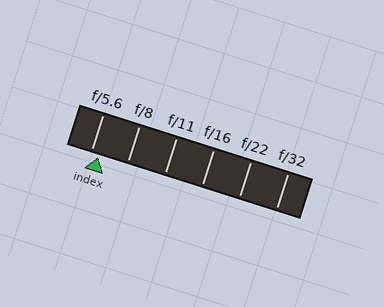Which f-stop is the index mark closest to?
The index mark is closest to f/5.6.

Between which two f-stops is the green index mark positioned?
The index mark is between f/5.6 and f/8.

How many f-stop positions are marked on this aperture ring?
There are 6 f-stop positions marked.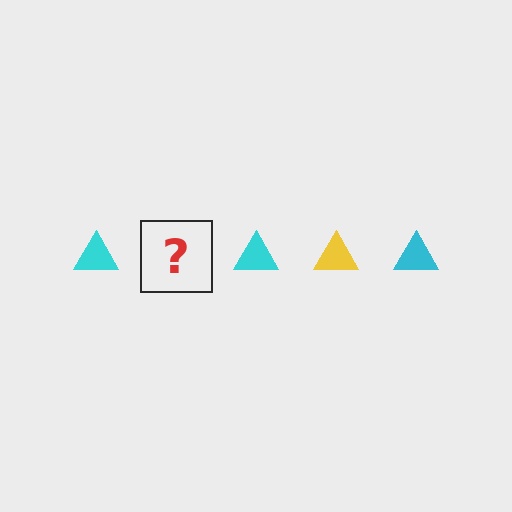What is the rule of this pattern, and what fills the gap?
The rule is that the pattern cycles through cyan, yellow triangles. The gap should be filled with a yellow triangle.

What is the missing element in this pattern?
The missing element is a yellow triangle.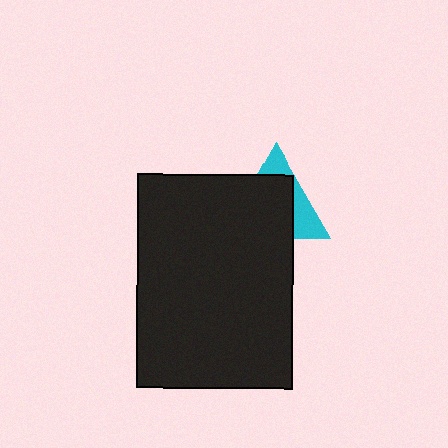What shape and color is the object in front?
The object in front is a black rectangle.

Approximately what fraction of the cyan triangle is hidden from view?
Roughly 66% of the cyan triangle is hidden behind the black rectangle.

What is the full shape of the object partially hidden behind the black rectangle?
The partially hidden object is a cyan triangle.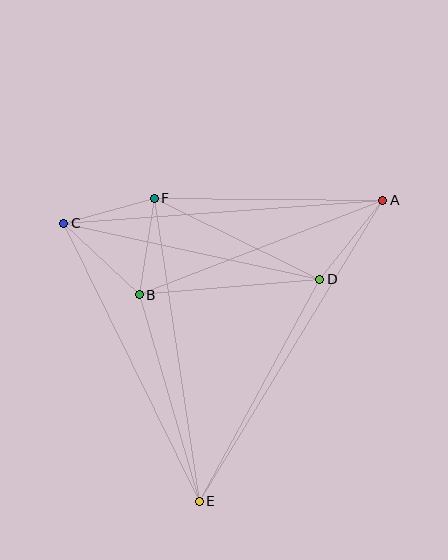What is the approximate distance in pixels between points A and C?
The distance between A and C is approximately 320 pixels.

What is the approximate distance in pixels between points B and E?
The distance between B and E is approximately 215 pixels.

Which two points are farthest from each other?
Points A and E are farthest from each other.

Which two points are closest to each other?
Points C and F are closest to each other.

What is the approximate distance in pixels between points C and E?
The distance between C and E is approximately 309 pixels.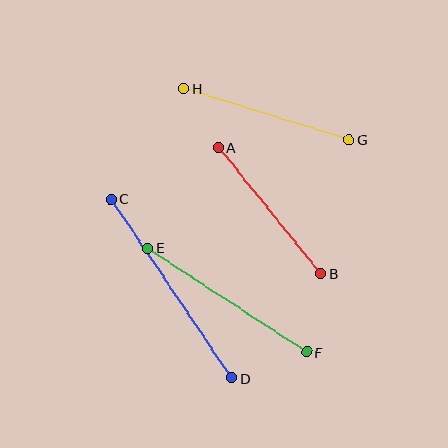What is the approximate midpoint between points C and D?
The midpoint is at approximately (171, 289) pixels.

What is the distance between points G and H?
The distance is approximately 174 pixels.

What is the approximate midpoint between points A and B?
The midpoint is at approximately (270, 211) pixels.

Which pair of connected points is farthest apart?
Points C and D are farthest apart.